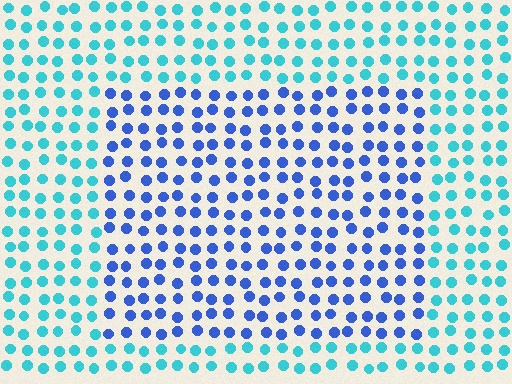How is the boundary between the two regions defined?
The boundary is defined purely by a slight shift in hue (about 43 degrees). Spacing, size, and orientation are identical on both sides.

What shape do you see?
I see a rectangle.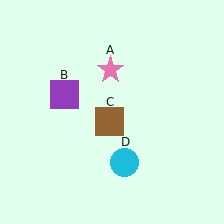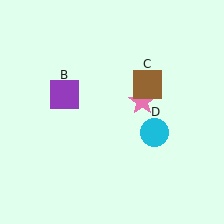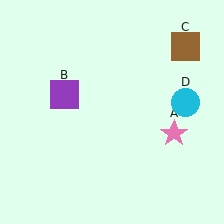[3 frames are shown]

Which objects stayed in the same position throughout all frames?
Purple square (object B) remained stationary.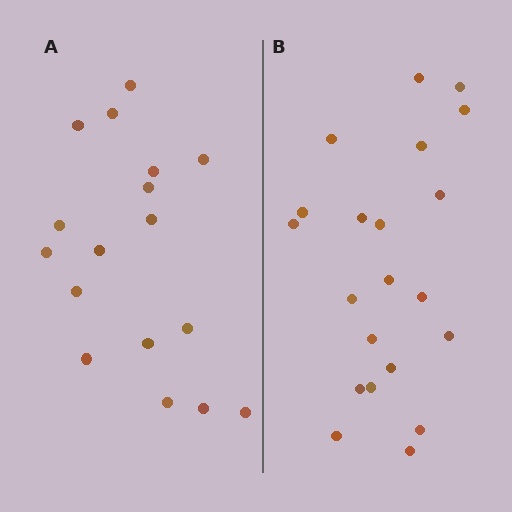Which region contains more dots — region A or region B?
Region B (the right region) has more dots.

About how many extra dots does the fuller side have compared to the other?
Region B has about 4 more dots than region A.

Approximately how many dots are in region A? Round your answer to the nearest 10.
About 20 dots. (The exact count is 17, which rounds to 20.)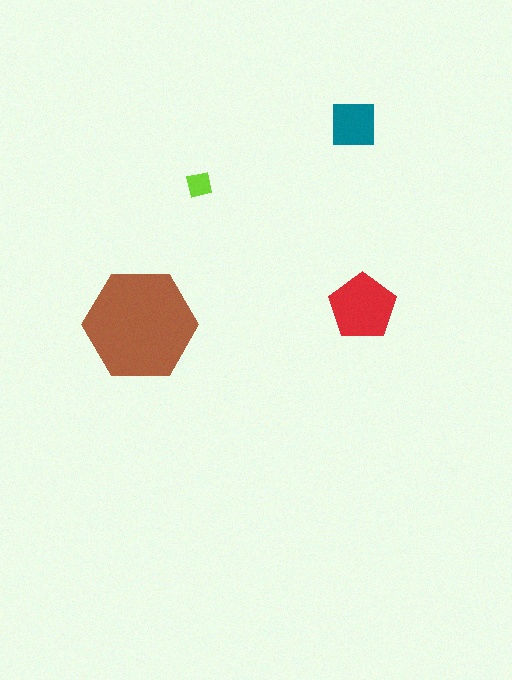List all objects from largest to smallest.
The brown hexagon, the red pentagon, the teal square, the lime square.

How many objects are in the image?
There are 4 objects in the image.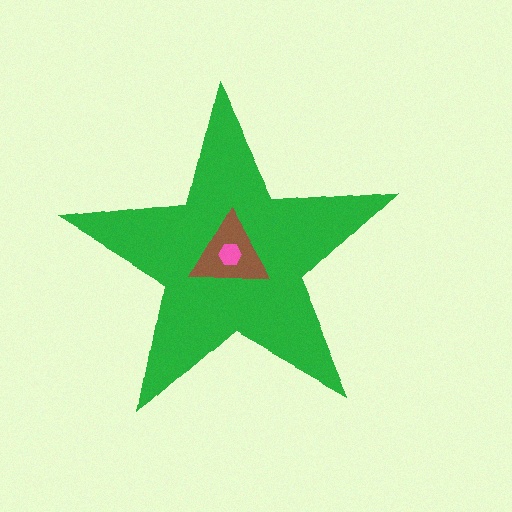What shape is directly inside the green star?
The brown triangle.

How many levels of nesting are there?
3.